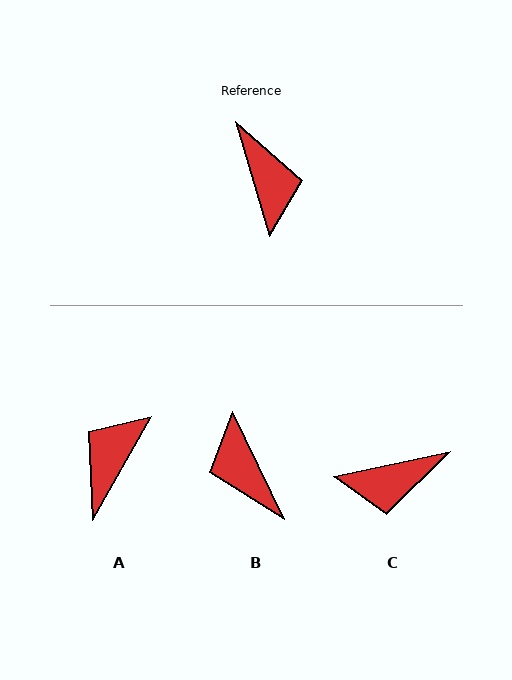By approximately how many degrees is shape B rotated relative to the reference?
Approximately 171 degrees clockwise.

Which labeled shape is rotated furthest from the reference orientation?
B, about 171 degrees away.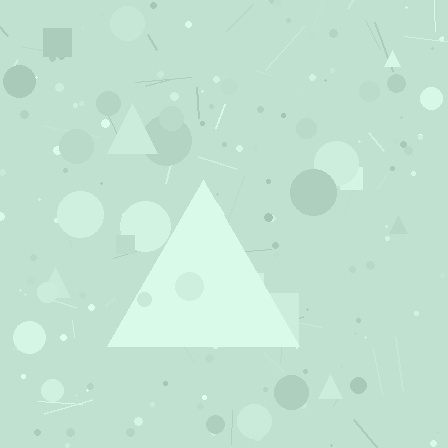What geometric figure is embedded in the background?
A triangle is embedded in the background.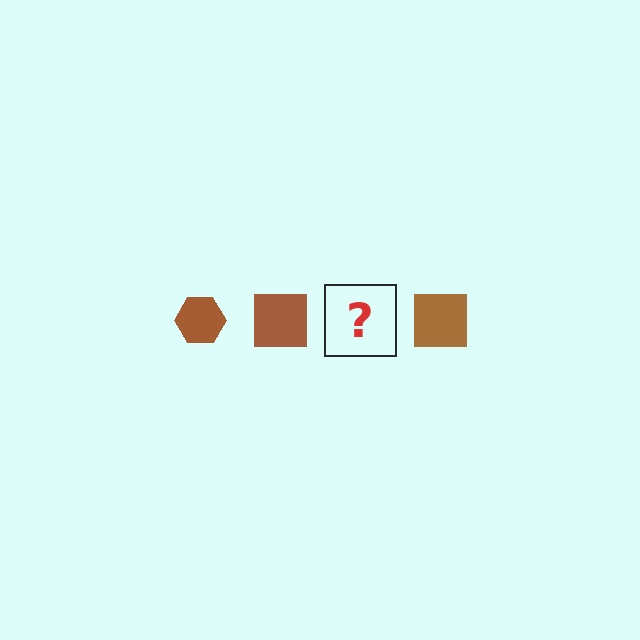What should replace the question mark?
The question mark should be replaced with a brown hexagon.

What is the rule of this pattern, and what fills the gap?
The rule is that the pattern cycles through hexagon, square shapes in brown. The gap should be filled with a brown hexagon.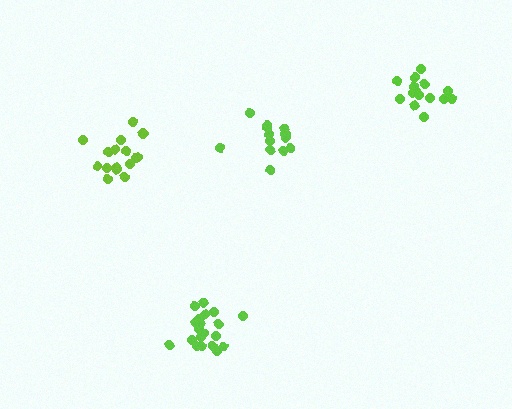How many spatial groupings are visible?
There are 4 spatial groupings.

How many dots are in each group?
Group 1: 20 dots, Group 2: 17 dots, Group 3: 15 dots, Group 4: 14 dots (66 total).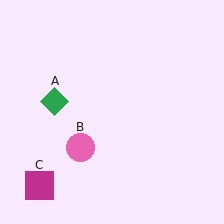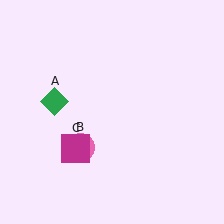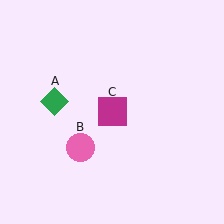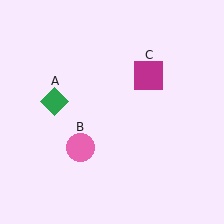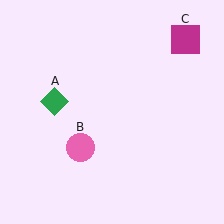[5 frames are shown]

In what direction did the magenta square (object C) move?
The magenta square (object C) moved up and to the right.